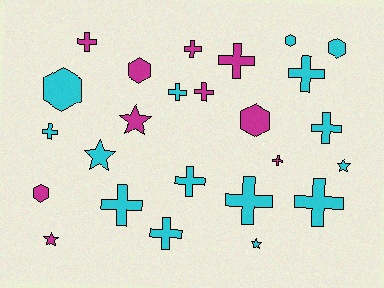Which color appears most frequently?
Cyan, with 15 objects.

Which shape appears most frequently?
Cross, with 14 objects.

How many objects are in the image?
There are 25 objects.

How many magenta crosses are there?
There are 5 magenta crosses.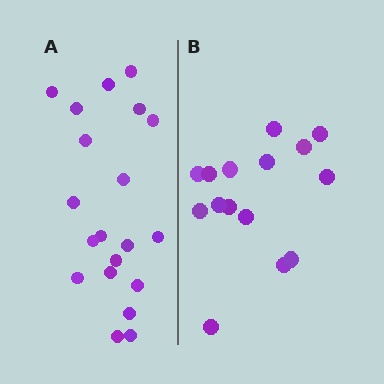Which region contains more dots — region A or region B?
Region A (the left region) has more dots.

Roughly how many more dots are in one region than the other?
Region A has about 5 more dots than region B.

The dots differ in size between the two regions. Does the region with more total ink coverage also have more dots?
No. Region B has more total ink coverage because its dots are larger, but region A actually contains more individual dots. Total area can be misleading — the number of items is what matters here.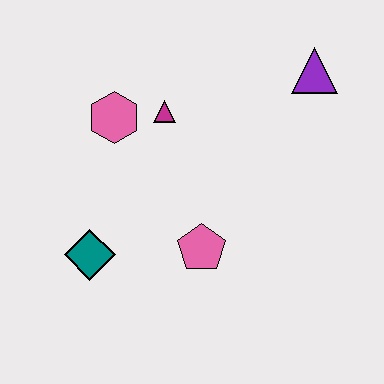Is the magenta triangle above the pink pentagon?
Yes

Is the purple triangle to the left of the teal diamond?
No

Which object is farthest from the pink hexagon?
The purple triangle is farthest from the pink hexagon.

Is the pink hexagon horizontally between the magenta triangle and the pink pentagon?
No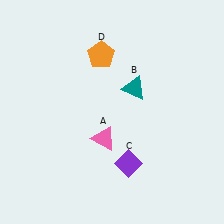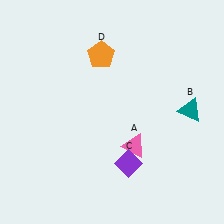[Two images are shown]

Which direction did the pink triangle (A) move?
The pink triangle (A) moved right.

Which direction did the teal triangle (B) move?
The teal triangle (B) moved right.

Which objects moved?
The objects that moved are: the pink triangle (A), the teal triangle (B).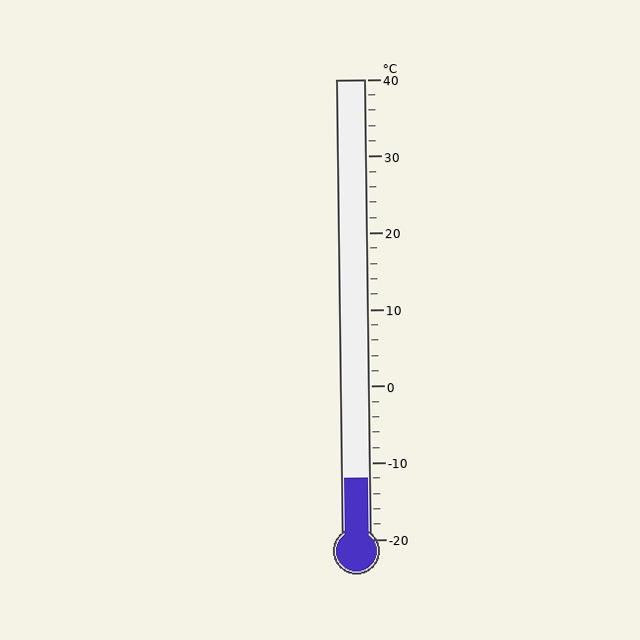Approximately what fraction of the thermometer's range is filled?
The thermometer is filled to approximately 15% of its range.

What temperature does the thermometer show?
The thermometer shows approximately -12°C.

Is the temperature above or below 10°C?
The temperature is below 10°C.